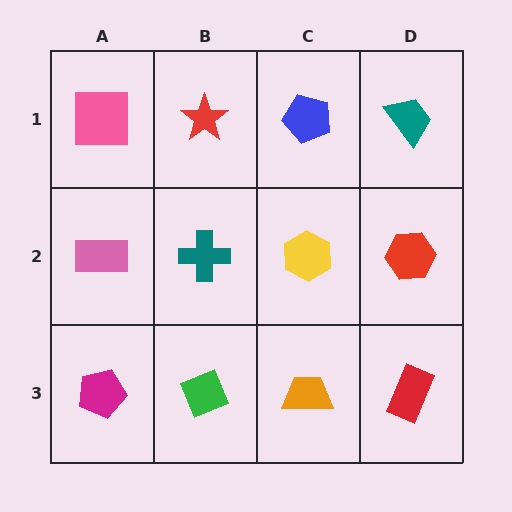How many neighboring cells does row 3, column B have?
3.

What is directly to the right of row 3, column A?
A green diamond.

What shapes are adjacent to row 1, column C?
A yellow hexagon (row 2, column C), a red star (row 1, column B), a teal trapezoid (row 1, column D).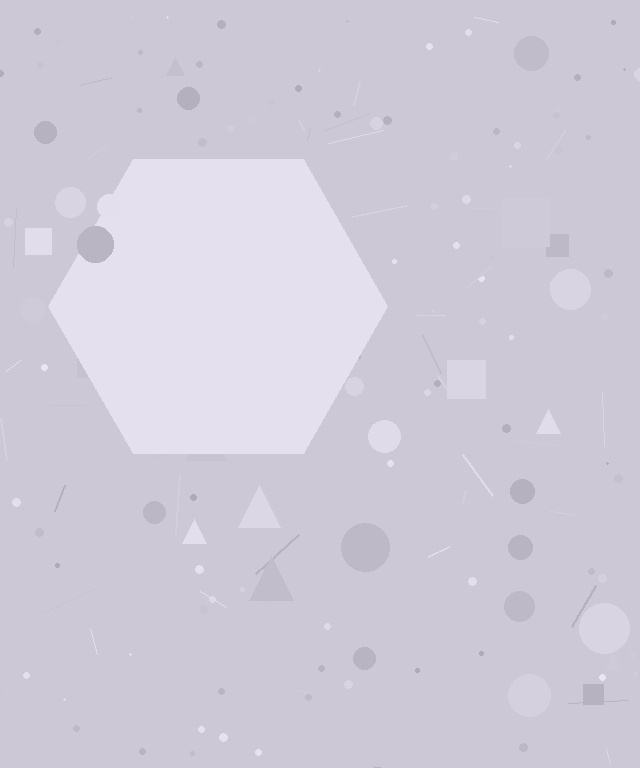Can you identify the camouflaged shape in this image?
The camouflaged shape is a hexagon.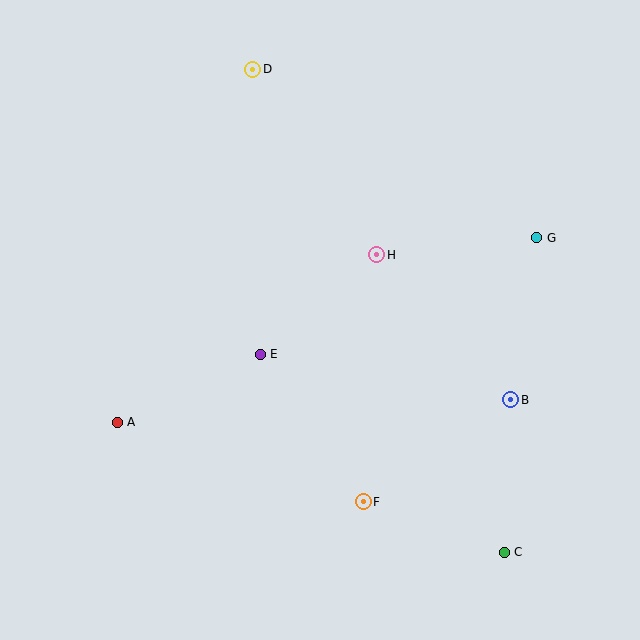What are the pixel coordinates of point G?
Point G is at (537, 238).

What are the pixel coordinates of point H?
Point H is at (377, 255).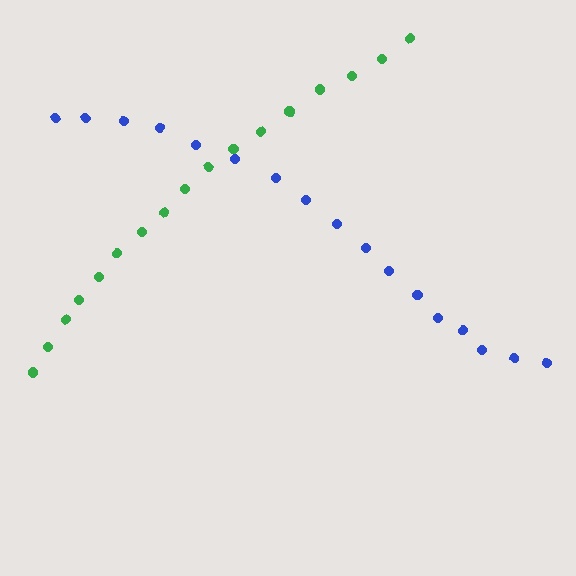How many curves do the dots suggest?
There are 2 distinct paths.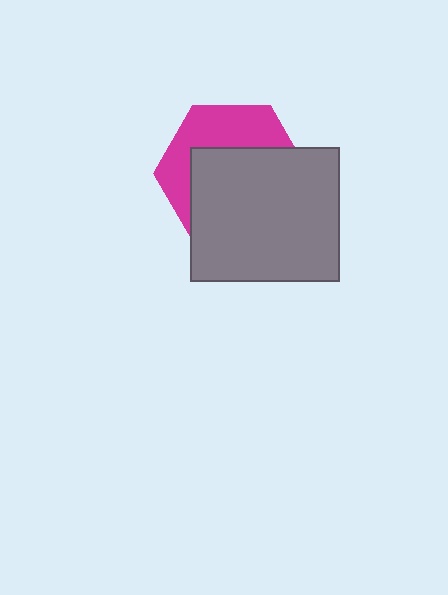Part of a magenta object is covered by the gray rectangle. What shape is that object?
It is a hexagon.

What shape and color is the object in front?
The object in front is a gray rectangle.